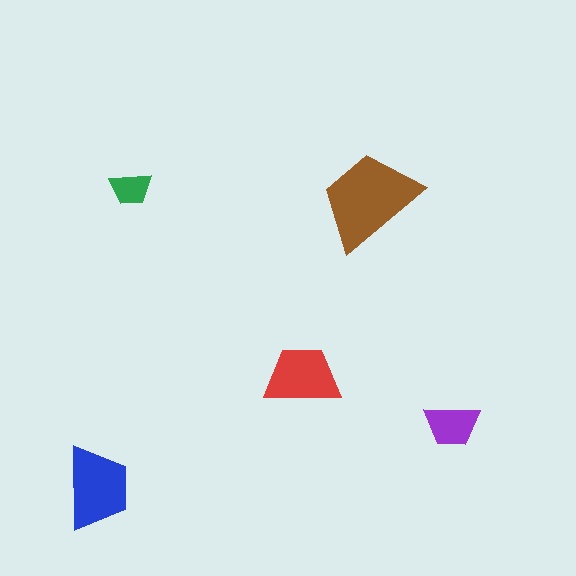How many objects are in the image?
There are 5 objects in the image.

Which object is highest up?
The green trapezoid is topmost.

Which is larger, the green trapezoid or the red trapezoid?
The red one.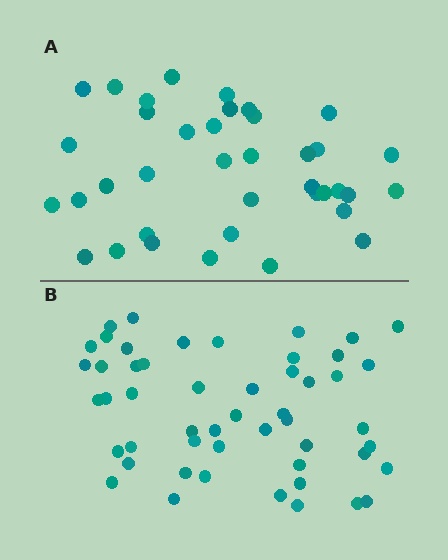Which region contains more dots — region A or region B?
Region B (the bottom region) has more dots.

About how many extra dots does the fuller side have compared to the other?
Region B has approximately 15 more dots than region A.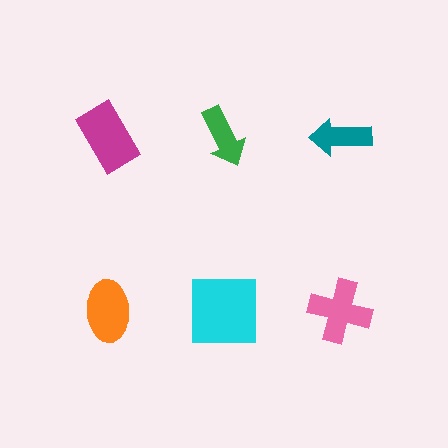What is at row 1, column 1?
A magenta rectangle.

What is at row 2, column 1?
An orange ellipse.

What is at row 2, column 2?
A cyan square.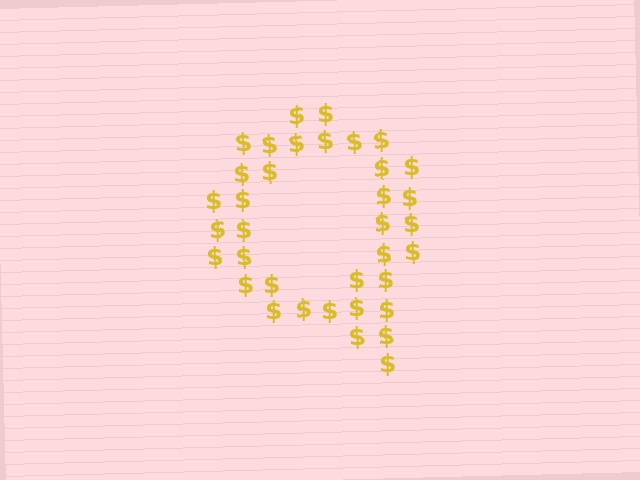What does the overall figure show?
The overall figure shows the letter Q.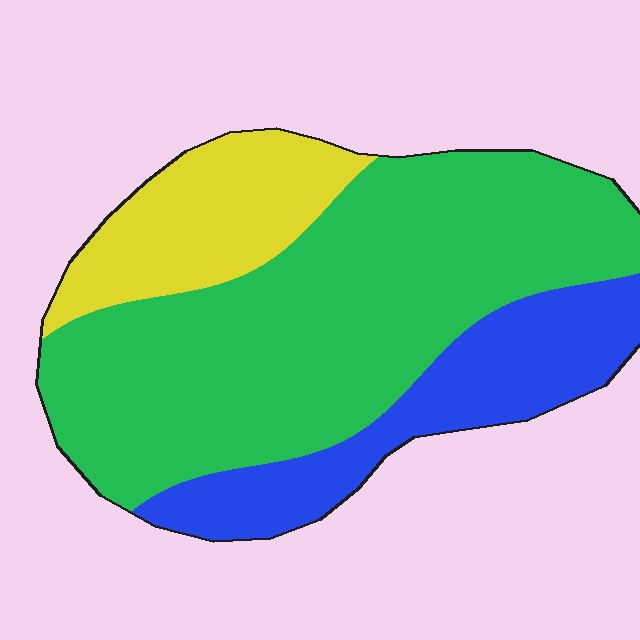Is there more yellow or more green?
Green.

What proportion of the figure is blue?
Blue covers roughly 20% of the figure.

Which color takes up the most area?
Green, at roughly 60%.